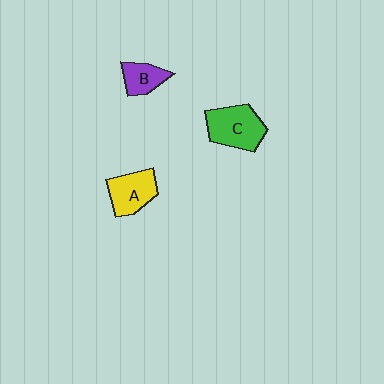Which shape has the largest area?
Shape C (green).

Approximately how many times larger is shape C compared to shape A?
Approximately 1.2 times.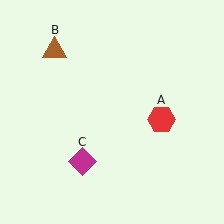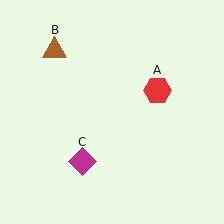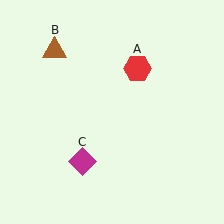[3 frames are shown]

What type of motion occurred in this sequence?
The red hexagon (object A) rotated counterclockwise around the center of the scene.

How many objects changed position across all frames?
1 object changed position: red hexagon (object A).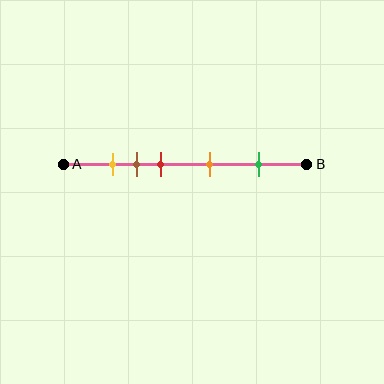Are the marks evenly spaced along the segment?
No, the marks are not evenly spaced.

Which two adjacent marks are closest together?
The yellow and brown marks are the closest adjacent pair.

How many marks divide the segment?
There are 5 marks dividing the segment.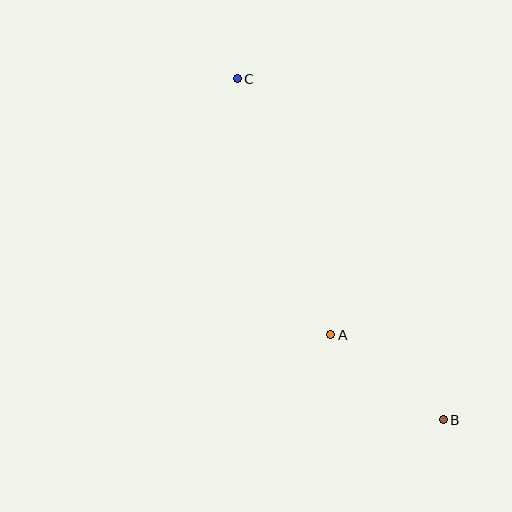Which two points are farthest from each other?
Points B and C are farthest from each other.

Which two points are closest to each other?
Points A and B are closest to each other.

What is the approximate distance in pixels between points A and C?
The distance between A and C is approximately 273 pixels.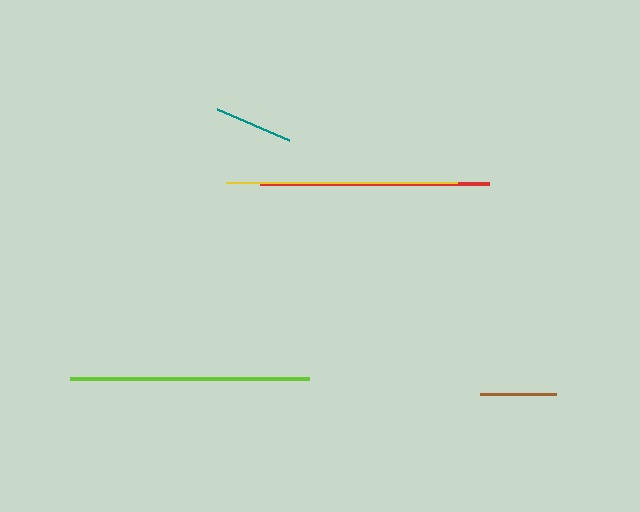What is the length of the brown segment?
The brown segment is approximately 75 pixels long.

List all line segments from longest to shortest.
From longest to shortest: lime, yellow, red, teal, brown.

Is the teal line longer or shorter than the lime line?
The lime line is longer than the teal line.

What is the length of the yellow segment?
The yellow segment is approximately 231 pixels long.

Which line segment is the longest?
The lime line is the longest at approximately 239 pixels.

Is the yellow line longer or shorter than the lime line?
The lime line is longer than the yellow line.